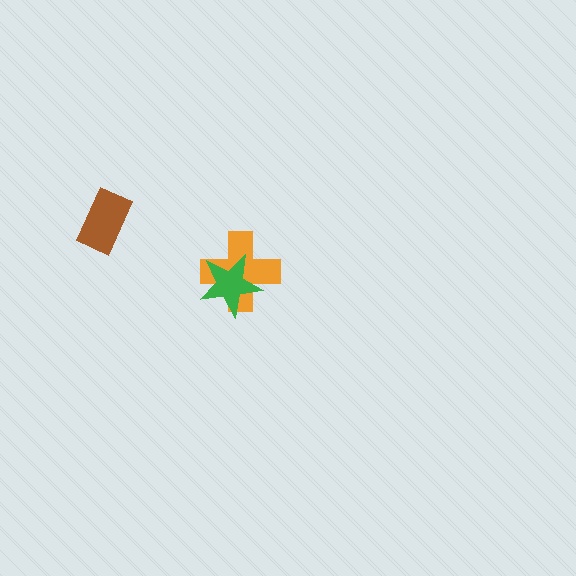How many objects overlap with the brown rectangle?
0 objects overlap with the brown rectangle.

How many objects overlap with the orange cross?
1 object overlaps with the orange cross.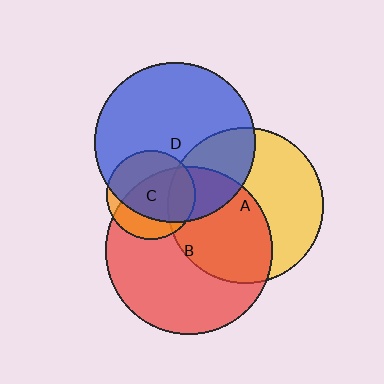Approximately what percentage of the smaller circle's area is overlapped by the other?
Approximately 30%.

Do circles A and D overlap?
Yes.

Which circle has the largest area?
Circle B (red).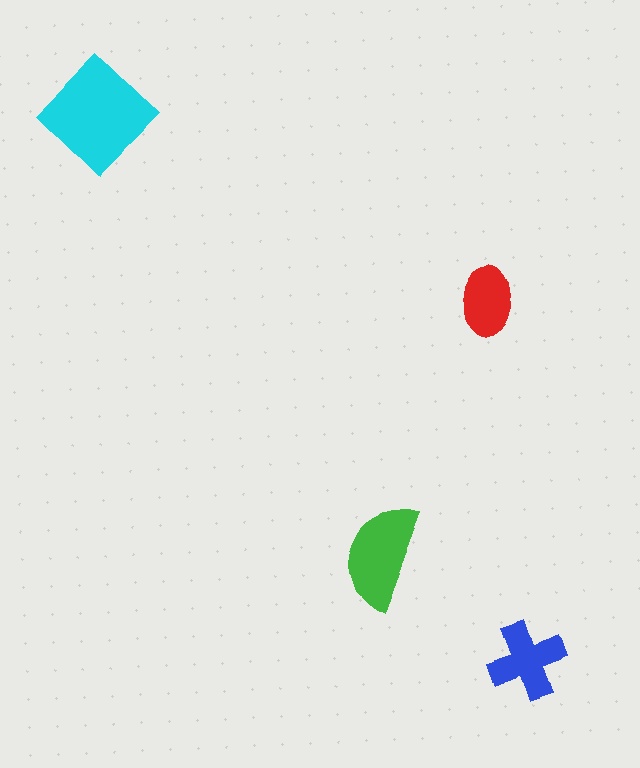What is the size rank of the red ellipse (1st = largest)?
4th.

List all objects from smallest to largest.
The red ellipse, the blue cross, the green semicircle, the cyan diamond.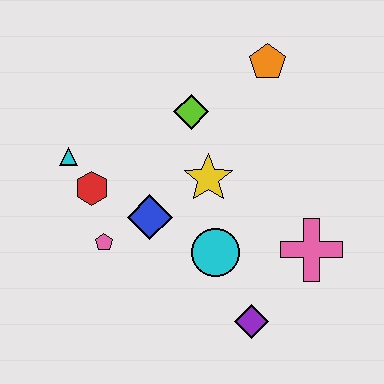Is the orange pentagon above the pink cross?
Yes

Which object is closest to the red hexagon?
The cyan triangle is closest to the red hexagon.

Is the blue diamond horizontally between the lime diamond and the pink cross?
No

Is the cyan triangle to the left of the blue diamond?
Yes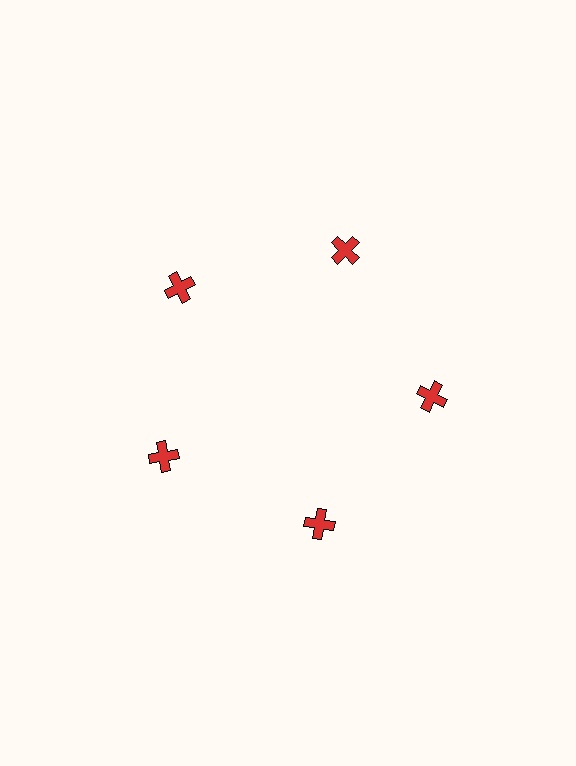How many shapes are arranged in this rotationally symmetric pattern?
There are 5 shapes, arranged in 5 groups of 1.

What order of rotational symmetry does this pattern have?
This pattern has 5-fold rotational symmetry.